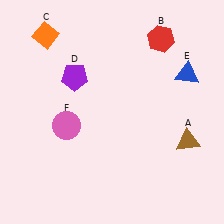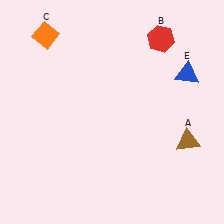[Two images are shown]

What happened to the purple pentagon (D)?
The purple pentagon (D) was removed in Image 2. It was in the top-left area of Image 1.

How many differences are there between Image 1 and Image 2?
There are 2 differences between the two images.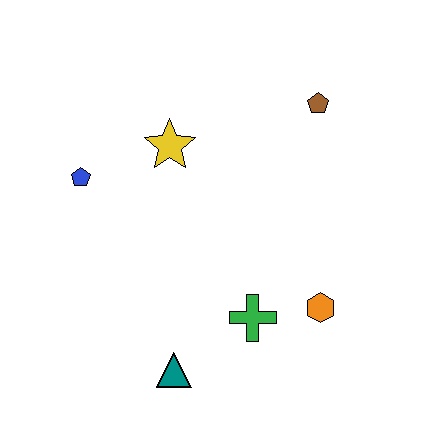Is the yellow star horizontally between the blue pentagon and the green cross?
Yes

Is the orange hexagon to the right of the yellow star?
Yes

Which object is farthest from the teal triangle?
The brown pentagon is farthest from the teal triangle.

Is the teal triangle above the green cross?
No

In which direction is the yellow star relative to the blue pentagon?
The yellow star is to the right of the blue pentagon.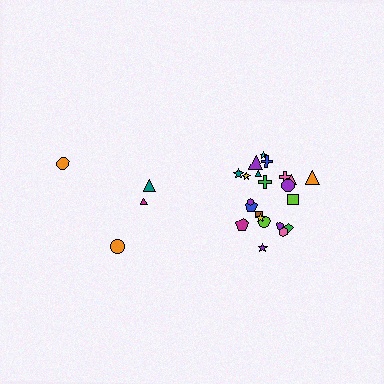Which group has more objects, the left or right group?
The right group.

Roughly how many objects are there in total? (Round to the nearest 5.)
Roughly 25 objects in total.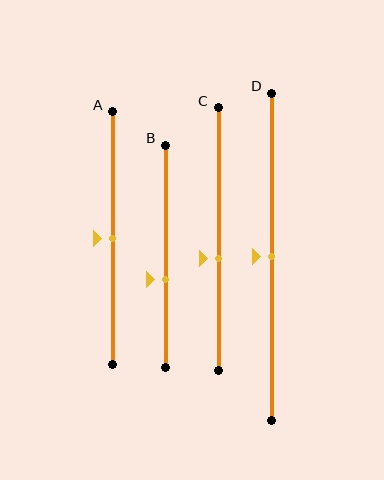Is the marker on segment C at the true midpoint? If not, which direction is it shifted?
No, the marker on segment C is shifted downward by about 7% of the segment length.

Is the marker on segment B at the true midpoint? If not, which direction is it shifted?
No, the marker on segment B is shifted downward by about 11% of the segment length.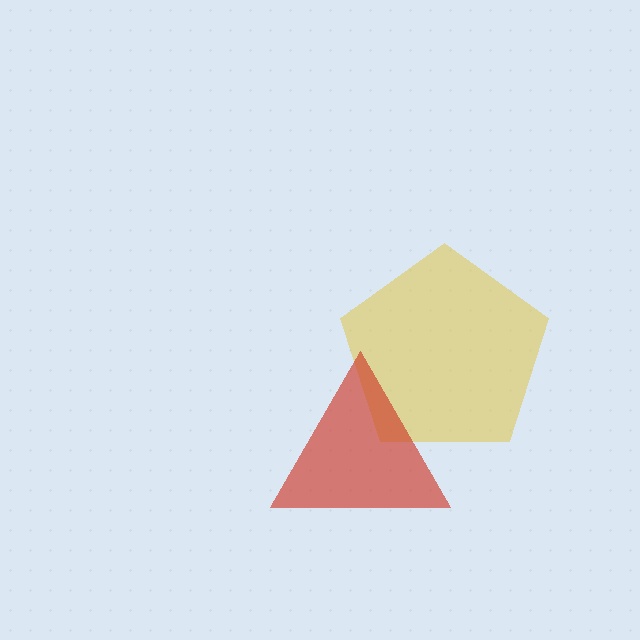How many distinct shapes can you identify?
There are 2 distinct shapes: a yellow pentagon, a red triangle.